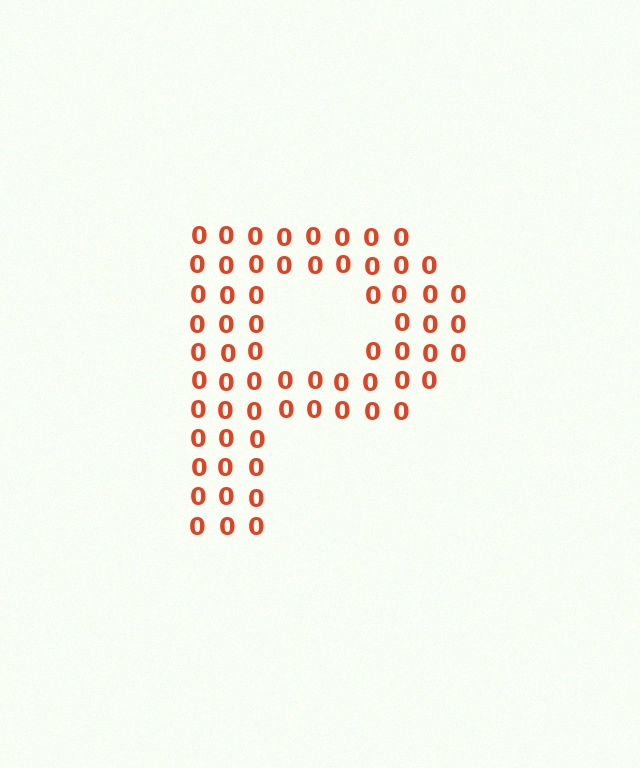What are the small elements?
The small elements are digit 0's.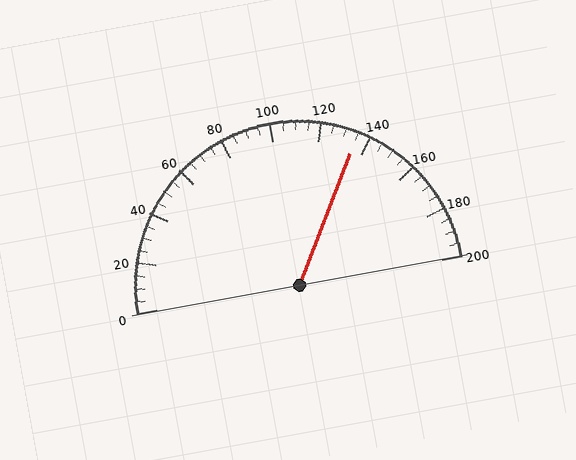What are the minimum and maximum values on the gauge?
The gauge ranges from 0 to 200.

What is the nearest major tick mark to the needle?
The nearest major tick mark is 140.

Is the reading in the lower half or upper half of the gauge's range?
The reading is in the upper half of the range (0 to 200).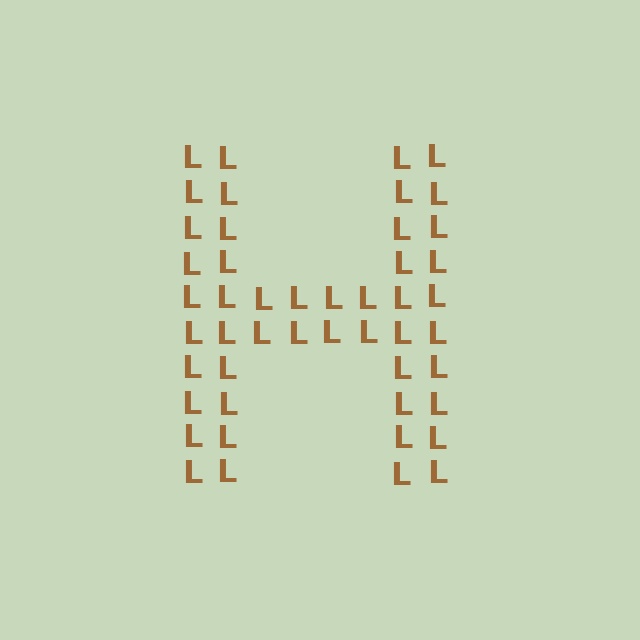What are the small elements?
The small elements are letter L's.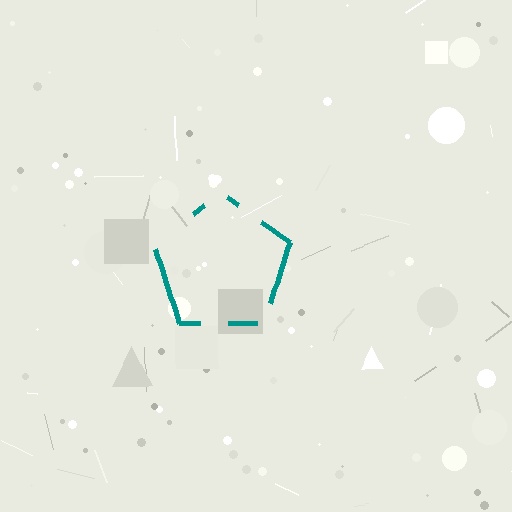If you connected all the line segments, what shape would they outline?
They would outline a pentagon.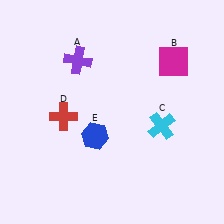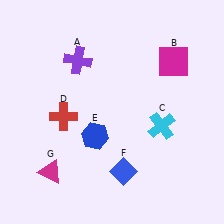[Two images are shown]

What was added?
A blue diamond (F), a magenta triangle (G) were added in Image 2.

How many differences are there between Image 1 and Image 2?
There are 2 differences between the two images.